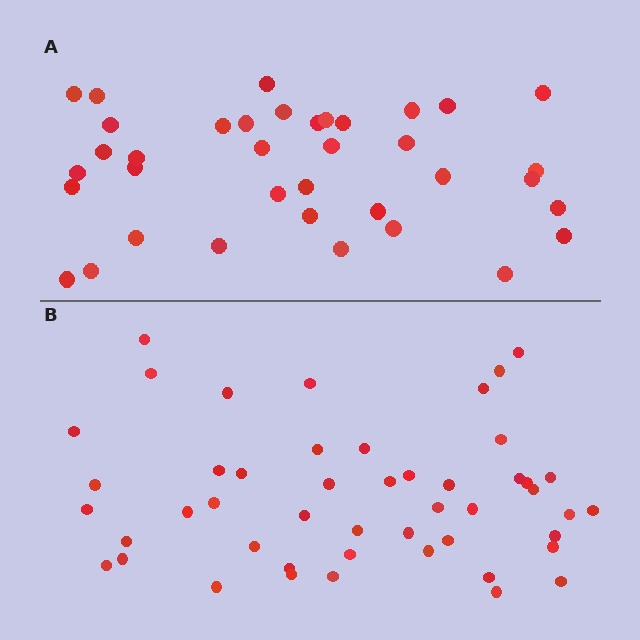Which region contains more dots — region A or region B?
Region B (the bottom region) has more dots.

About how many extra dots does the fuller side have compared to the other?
Region B has roughly 12 or so more dots than region A.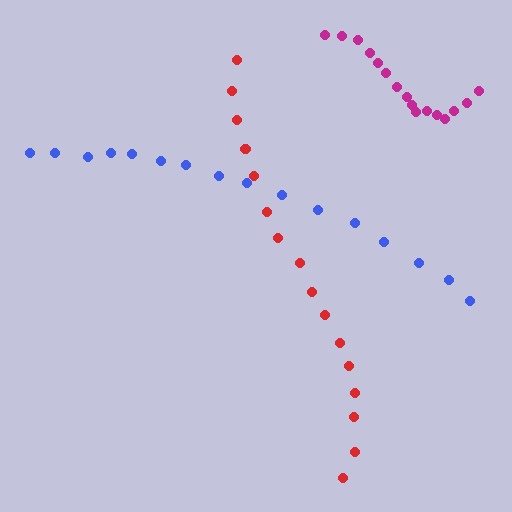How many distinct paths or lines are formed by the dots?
There are 3 distinct paths.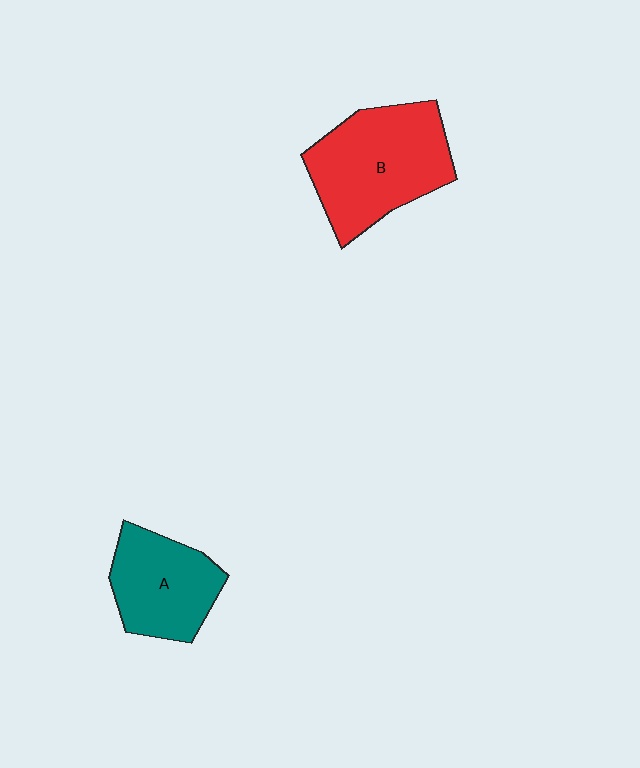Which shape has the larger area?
Shape B (red).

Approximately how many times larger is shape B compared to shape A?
Approximately 1.4 times.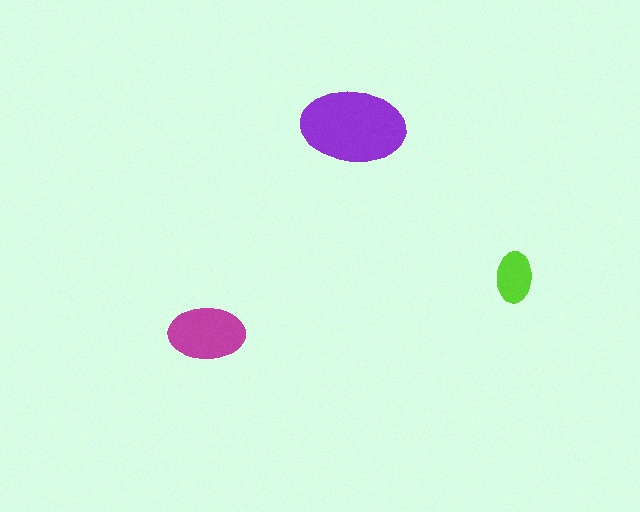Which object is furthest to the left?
The magenta ellipse is leftmost.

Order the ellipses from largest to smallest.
the purple one, the magenta one, the lime one.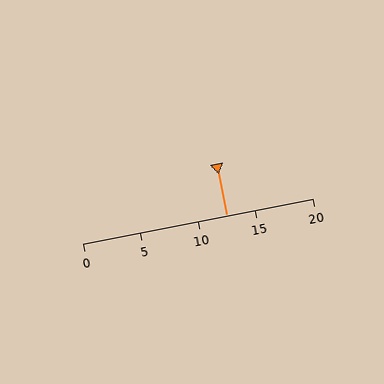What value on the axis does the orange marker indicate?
The marker indicates approximately 12.5.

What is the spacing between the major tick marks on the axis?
The major ticks are spaced 5 apart.